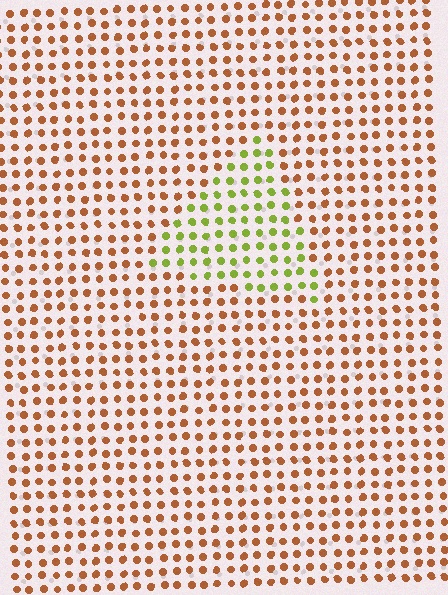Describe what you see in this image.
The image is filled with small brown elements in a uniform arrangement. A triangle-shaped region is visible where the elements are tinted to a slightly different hue, forming a subtle color boundary.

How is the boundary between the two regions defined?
The boundary is defined purely by a slight shift in hue (about 61 degrees). Spacing, size, and orientation are identical on both sides.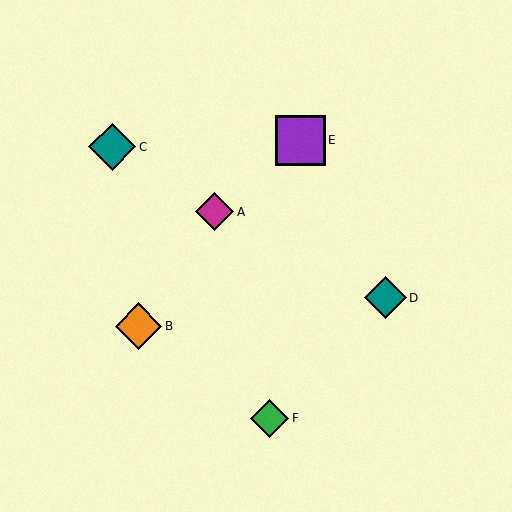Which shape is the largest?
The purple square (labeled E) is the largest.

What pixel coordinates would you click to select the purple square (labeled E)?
Click at (301, 140) to select the purple square E.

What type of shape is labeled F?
Shape F is a green diamond.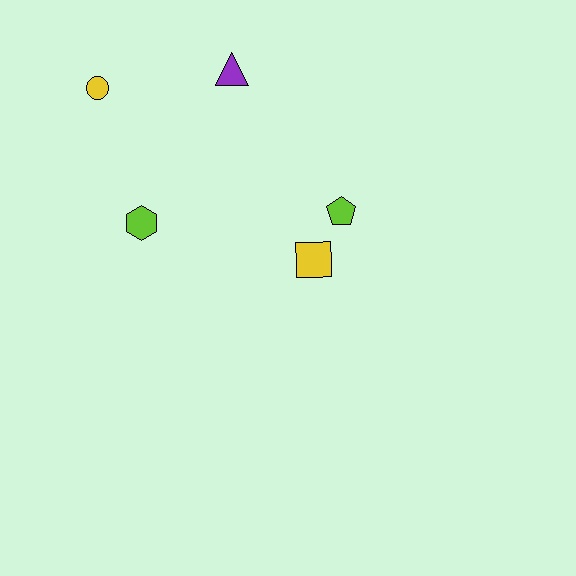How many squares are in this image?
There is 1 square.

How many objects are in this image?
There are 5 objects.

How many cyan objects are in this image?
There are no cyan objects.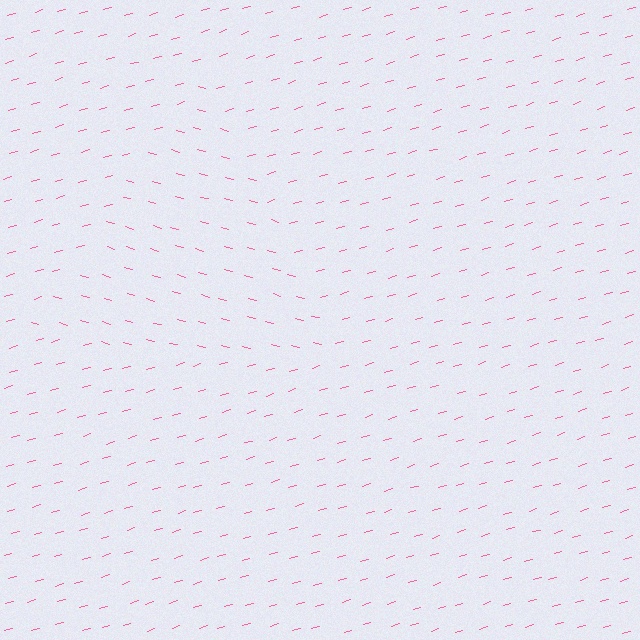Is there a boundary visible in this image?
Yes, there is a texture boundary formed by a change in line orientation.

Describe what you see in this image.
The image is filled with small pink line segments. A triangle region in the image has lines oriented differently from the surrounding lines, creating a visible texture boundary.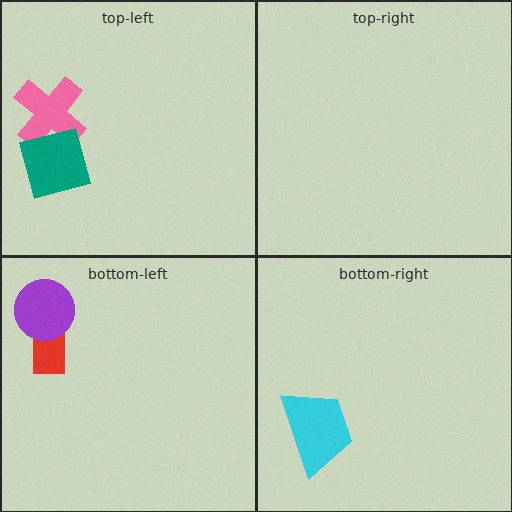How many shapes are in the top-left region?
2.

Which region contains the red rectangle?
The bottom-left region.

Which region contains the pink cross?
The top-left region.